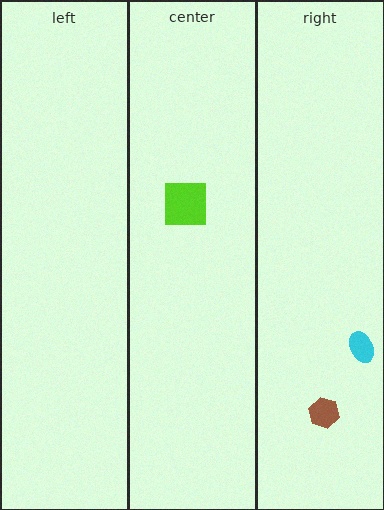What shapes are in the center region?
The lime square.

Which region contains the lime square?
The center region.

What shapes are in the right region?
The brown hexagon, the cyan ellipse.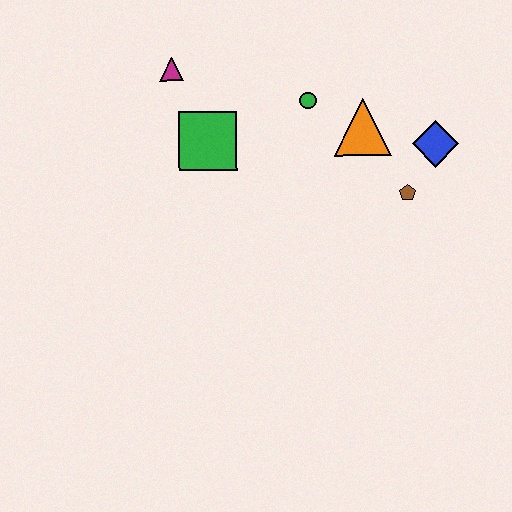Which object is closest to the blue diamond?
The brown pentagon is closest to the blue diamond.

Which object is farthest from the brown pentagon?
The magenta triangle is farthest from the brown pentagon.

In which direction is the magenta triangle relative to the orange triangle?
The magenta triangle is to the left of the orange triangle.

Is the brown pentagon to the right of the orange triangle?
Yes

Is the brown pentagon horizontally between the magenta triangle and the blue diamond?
Yes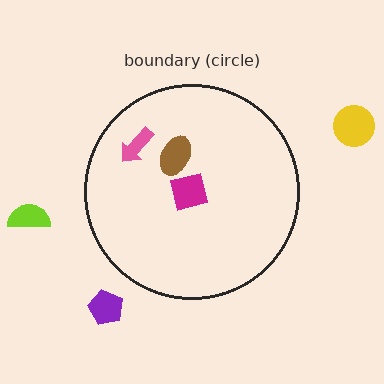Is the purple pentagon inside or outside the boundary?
Outside.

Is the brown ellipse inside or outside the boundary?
Inside.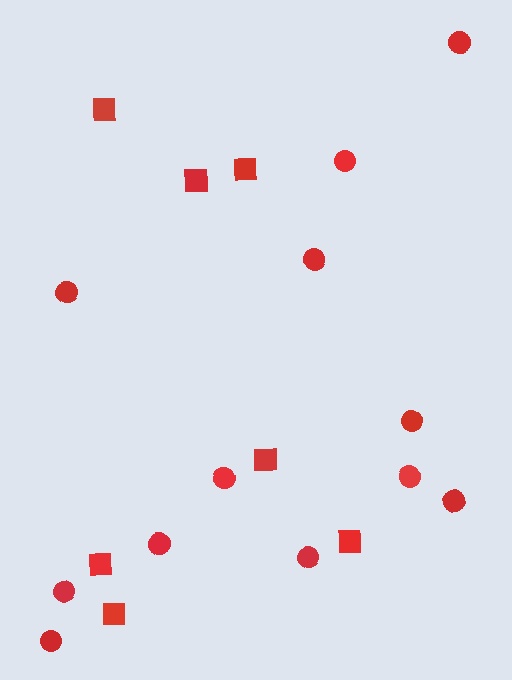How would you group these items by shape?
There are 2 groups: one group of circles (12) and one group of squares (7).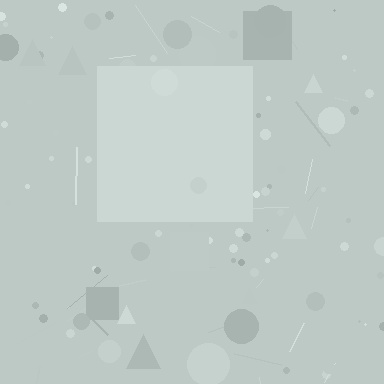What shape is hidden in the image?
A square is hidden in the image.